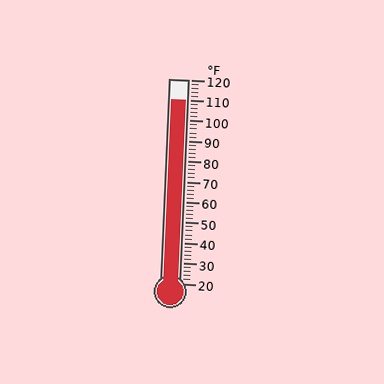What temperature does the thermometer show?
The thermometer shows approximately 110°F.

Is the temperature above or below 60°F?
The temperature is above 60°F.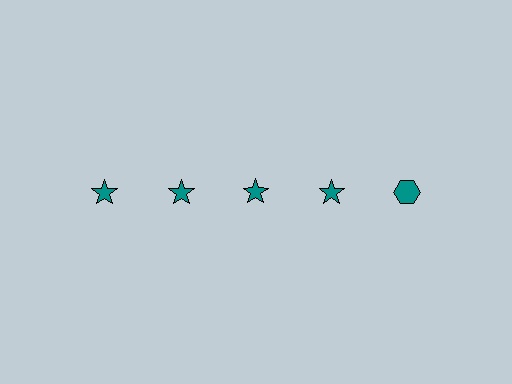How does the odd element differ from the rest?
It has a different shape: hexagon instead of star.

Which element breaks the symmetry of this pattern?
The teal hexagon in the top row, rightmost column breaks the symmetry. All other shapes are teal stars.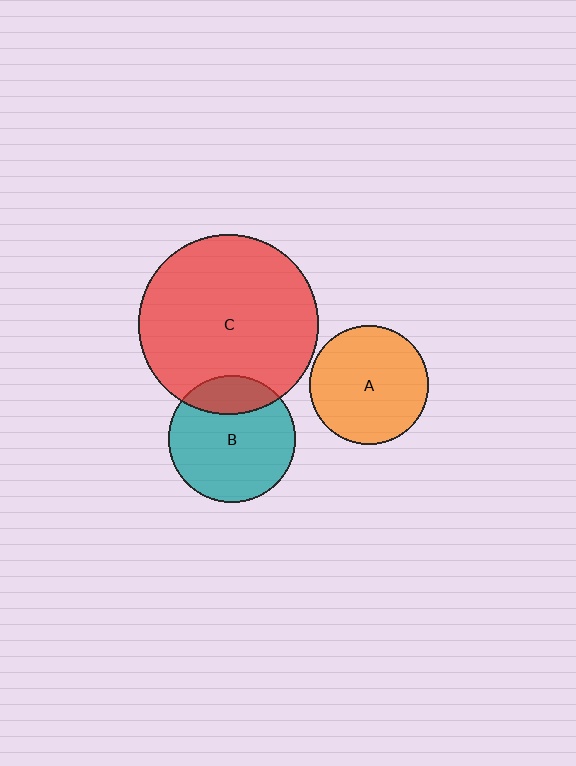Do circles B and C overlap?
Yes.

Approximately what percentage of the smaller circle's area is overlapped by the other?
Approximately 20%.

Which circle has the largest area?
Circle C (red).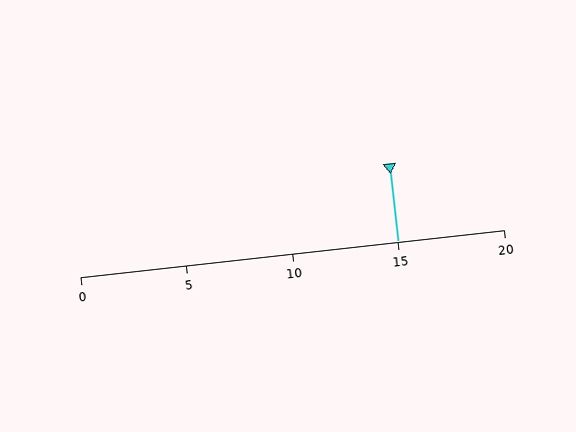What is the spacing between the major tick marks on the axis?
The major ticks are spaced 5 apart.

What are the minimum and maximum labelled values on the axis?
The axis runs from 0 to 20.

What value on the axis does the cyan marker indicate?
The marker indicates approximately 15.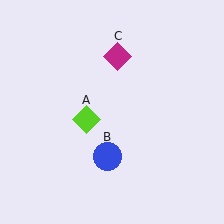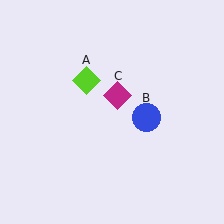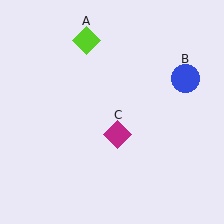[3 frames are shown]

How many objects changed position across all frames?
3 objects changed position: lime diamond (object A), blue circle (object B), magenta diamond (object C).